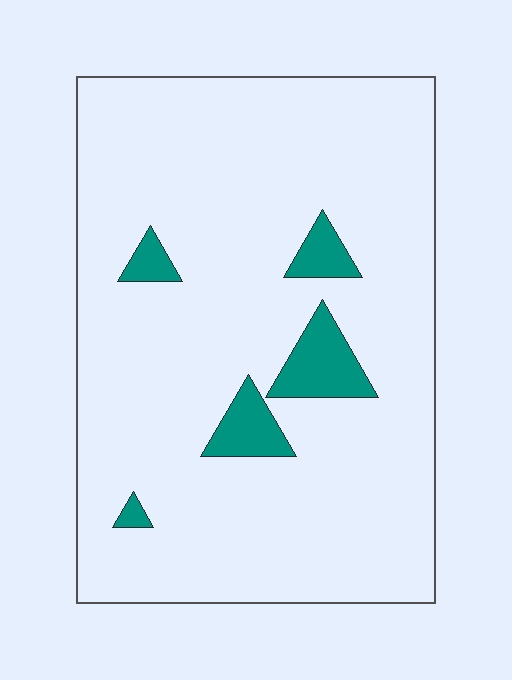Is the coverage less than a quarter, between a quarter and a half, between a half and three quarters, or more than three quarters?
Less than a quarter.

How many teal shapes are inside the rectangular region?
5.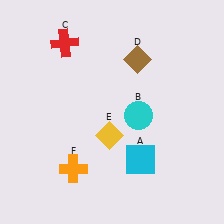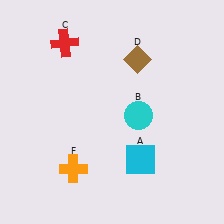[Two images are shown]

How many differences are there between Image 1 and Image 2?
There is 1 difference between the two images.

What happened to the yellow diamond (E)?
The yellow diamond (E) was removed in Image 2. It was in the bottom-left area of Image 1.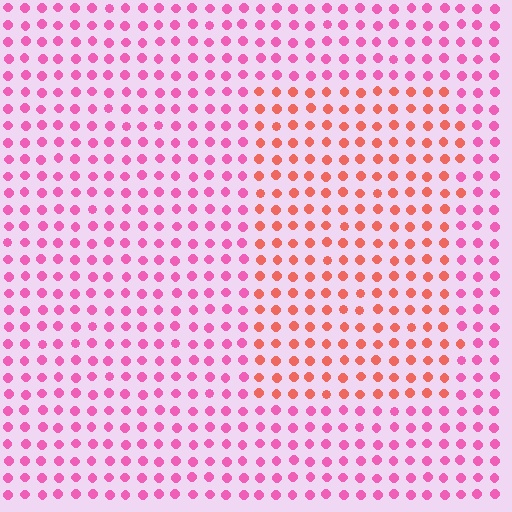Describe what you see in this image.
The image is filled with small pink elements in a uniform arrangement. A rectangle-shaped region is visible where the elements are tinted to a slightly different hue, forming a subtle color boundary.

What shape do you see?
I see a rectangle.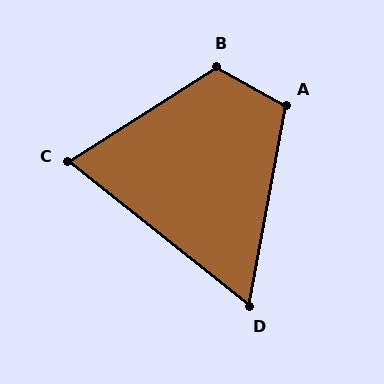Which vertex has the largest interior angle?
B, at approximately 118 degrees.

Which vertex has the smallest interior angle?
D, at approximately 62 degrees.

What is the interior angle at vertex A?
Approximately 109 degrees (obtuse).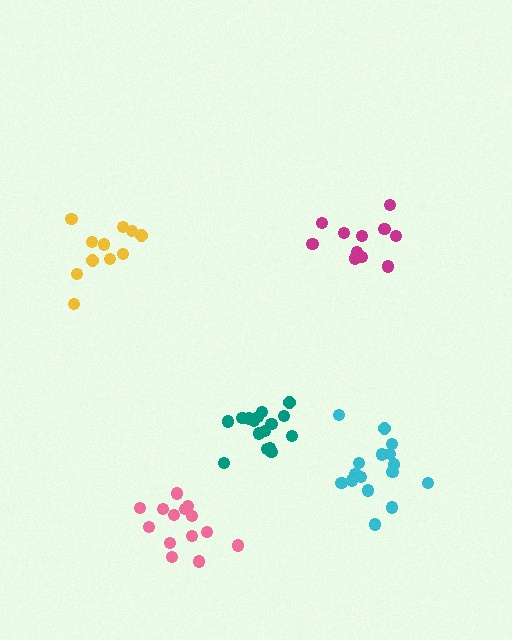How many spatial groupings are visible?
There are 5 spatial groupings.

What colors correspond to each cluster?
The clusters are colored: pink, teal, cyan, yellow, magenta.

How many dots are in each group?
Group 1: 14 dots, Group 2: 16 dots, Group 3: 16 dots, Group 4: 11 dots, Group 5: 11 dots (68 total).